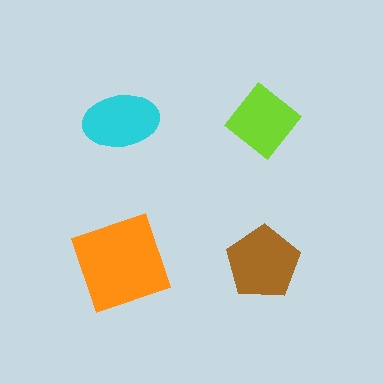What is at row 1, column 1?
A cyan ellipse.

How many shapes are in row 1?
2 shapes.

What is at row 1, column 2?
A lime diamond.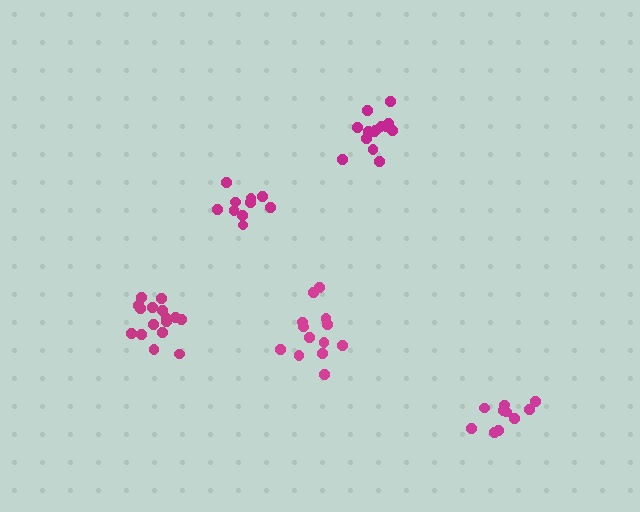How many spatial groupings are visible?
There are 5 spatial groupings.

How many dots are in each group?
Group 1: 16 dots, Group 2: 10 dots, Group 3: 13 dots, Group 4: 10 dots, Group 5: 14 dots (63 total).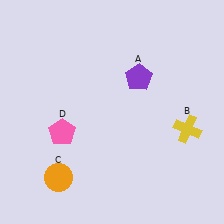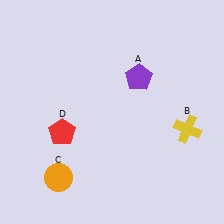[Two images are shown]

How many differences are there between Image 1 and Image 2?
There is 1 difference between the two images.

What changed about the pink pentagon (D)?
In Image 1, D is pink. In Image 2, it changed to red.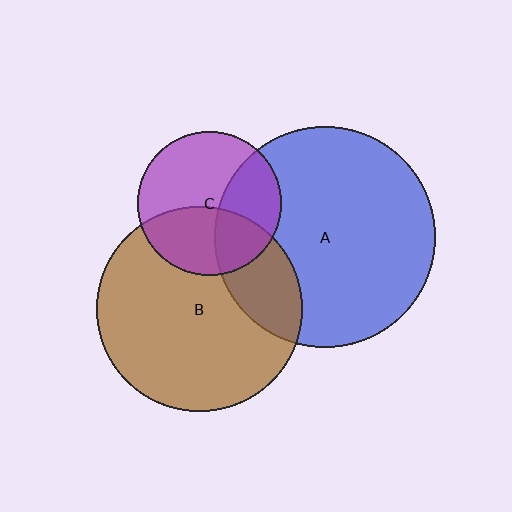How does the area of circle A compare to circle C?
Approximately 2.4 times.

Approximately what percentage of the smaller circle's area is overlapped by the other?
Approximately 40%.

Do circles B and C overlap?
Yes.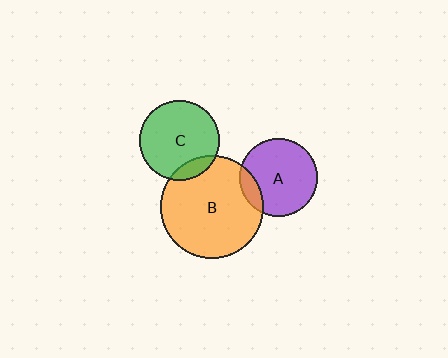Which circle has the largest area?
Circle B (orange).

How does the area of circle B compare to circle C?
Approximately 1.7 times.